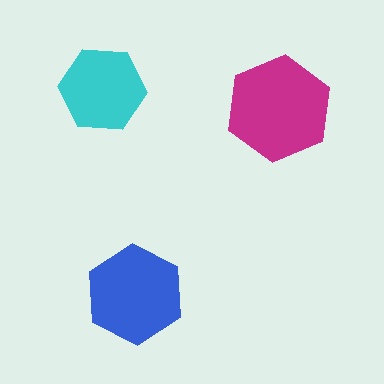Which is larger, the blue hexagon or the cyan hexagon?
The blue one.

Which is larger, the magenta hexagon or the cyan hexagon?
The magenta one.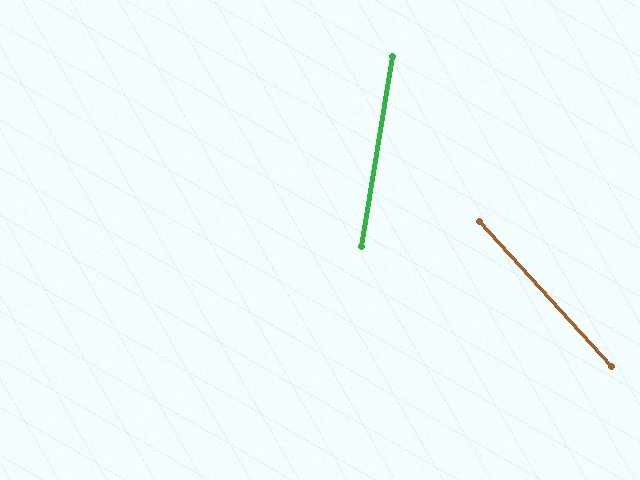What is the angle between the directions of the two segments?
Approximately 52 degrees.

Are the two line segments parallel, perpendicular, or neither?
Neither parallel nor perpendicular — they differ by about 52°.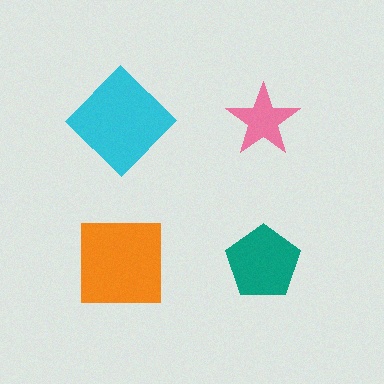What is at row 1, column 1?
A cyan diamond.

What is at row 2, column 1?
An orange square.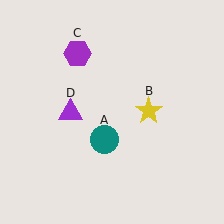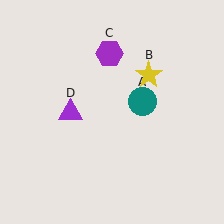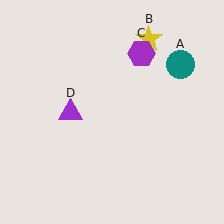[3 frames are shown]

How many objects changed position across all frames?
3 objects changed position: teal circle (object A), yellow star (object B), purple hexagon (object C).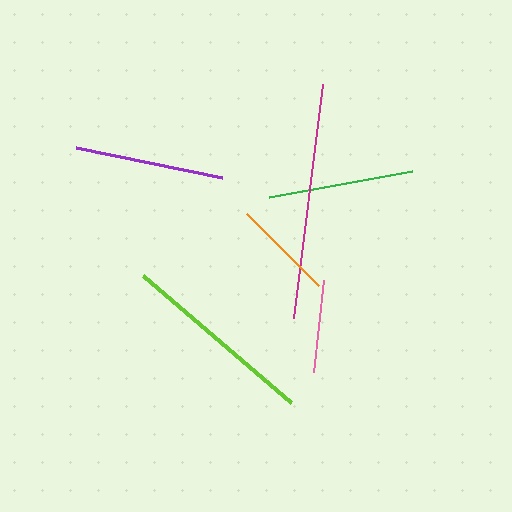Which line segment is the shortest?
The pink line is the shortest at approximately 92 pixels.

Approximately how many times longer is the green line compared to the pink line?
The green line is approximately 1.6 times the length of the pink line.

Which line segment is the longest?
The magenta line is the longest at approximately 235 pixels.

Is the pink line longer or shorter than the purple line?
The purple line is longer than the pink line.